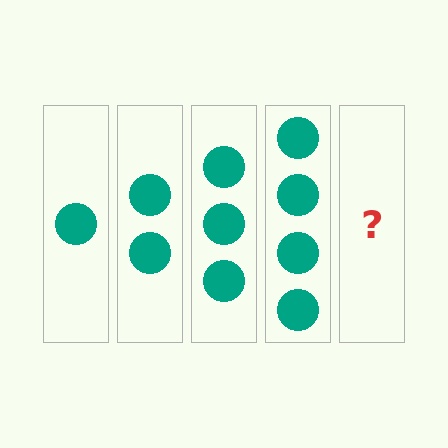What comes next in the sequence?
The next element should be 5 circles.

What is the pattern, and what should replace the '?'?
The pattern is that each step adds one more circle. The '?' should be 5 circles.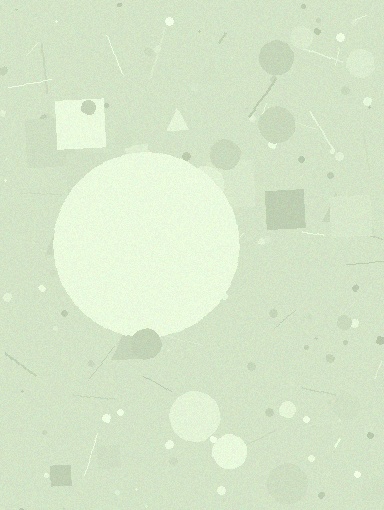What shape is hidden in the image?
A circle is hidden in the image.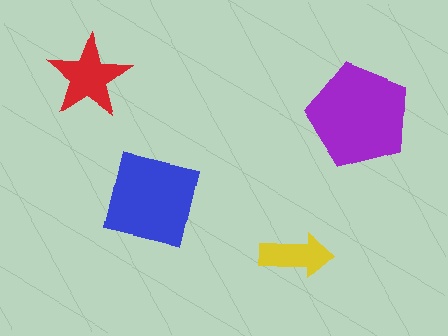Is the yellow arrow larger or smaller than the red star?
Smaller.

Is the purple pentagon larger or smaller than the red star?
Larger.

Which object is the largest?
The purple pentagon.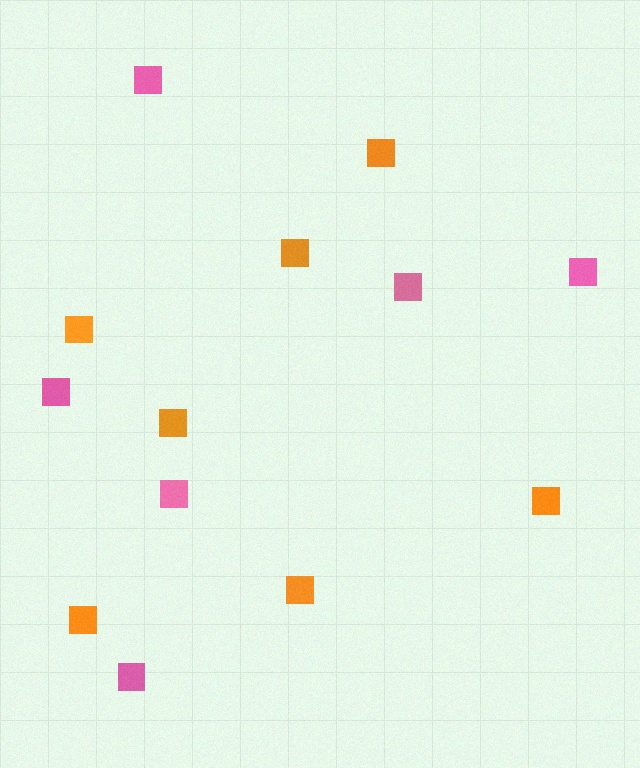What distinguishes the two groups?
There are 2 groups: one group of orange squares (7) and one group of pink squares (6).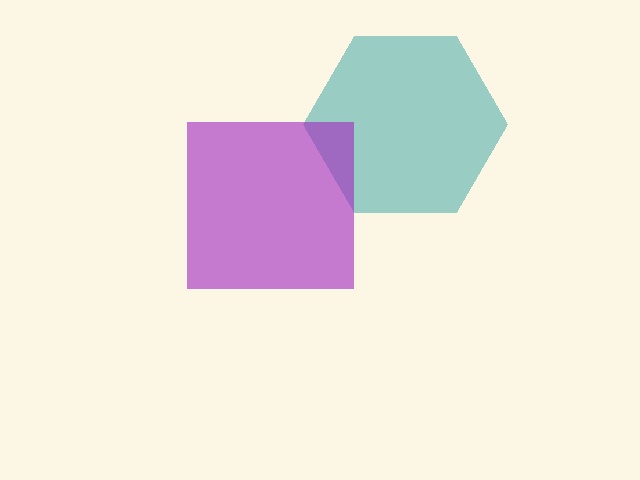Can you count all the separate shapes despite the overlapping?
Yes, there are 2 separate shapes.